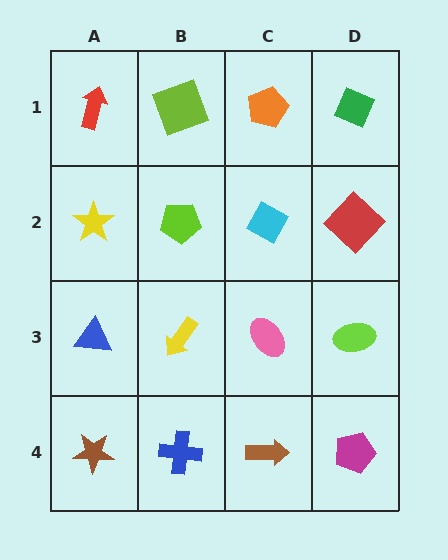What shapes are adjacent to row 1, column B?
A lime pentagon (row 2, column B), a red arrow (row 1, column A), an orange pentagon (row 1, column C).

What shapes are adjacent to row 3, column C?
A cyan diamond (row 2, column C), a brown arrow (row 4, column C), a yellow arrow (row 3, column B), a lime ellipse (row 3, column D).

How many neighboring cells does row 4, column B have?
3.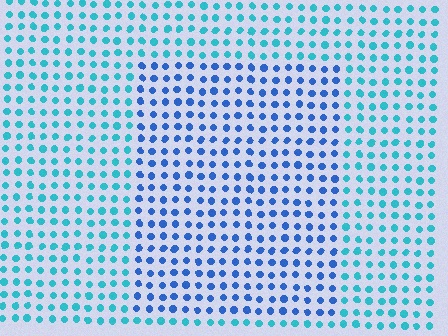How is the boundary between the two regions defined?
The boundary is defined purely by a slight shift in hue (about 35 degrees). Spacing, size, and orientation are identical on both sides.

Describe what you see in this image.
The image is filled with small cyan elements in a uniform arrangement. A rectangle-shaped region is visible where the elements are tinted to a slightly different hue, forming a subtle color boundary.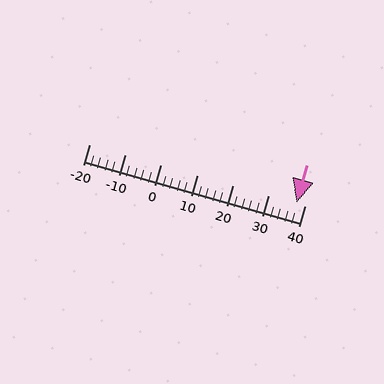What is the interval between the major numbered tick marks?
The major tick marks are spaced 10 units apart.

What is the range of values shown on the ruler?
The ruler shows values from -20 to 40.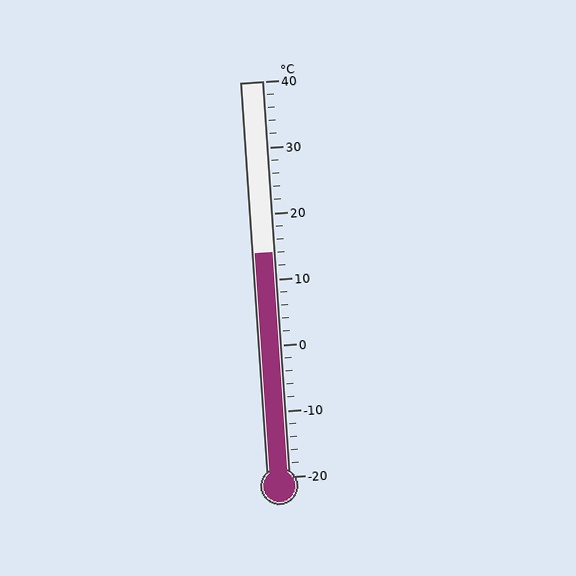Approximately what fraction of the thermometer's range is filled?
The thermometer is filled to approximately 55% of its range.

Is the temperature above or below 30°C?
The temperature is below 30°C.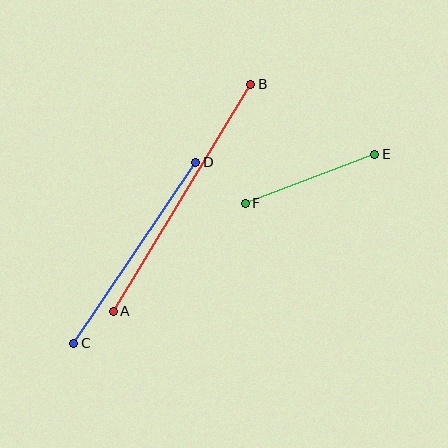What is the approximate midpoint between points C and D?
The midpoint is at approximately (135, 253) pixels.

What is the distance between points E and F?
The distance is approximately 139 pixels.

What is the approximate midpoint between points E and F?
The midpoint is at approximately (310, 179) pixels.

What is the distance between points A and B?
The distance is approximately 265 pixels.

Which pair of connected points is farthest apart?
Points A and B are farthest apart.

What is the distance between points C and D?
The distance is approximately 218 pixels.